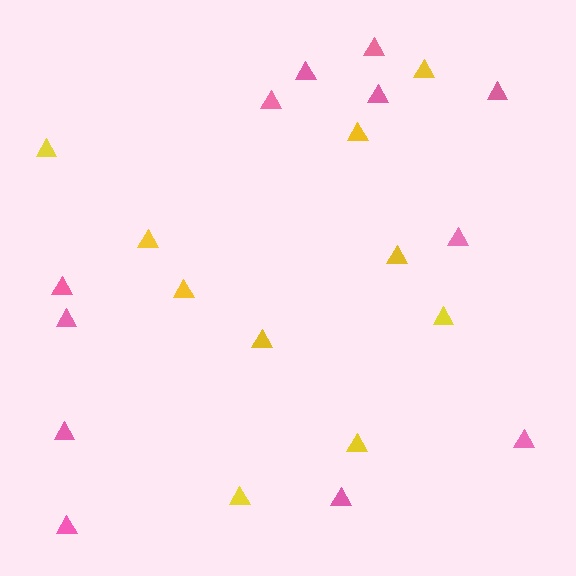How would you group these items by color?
There are 2 groups: one group of yellow triangles (10) and one group of pink triangles (12).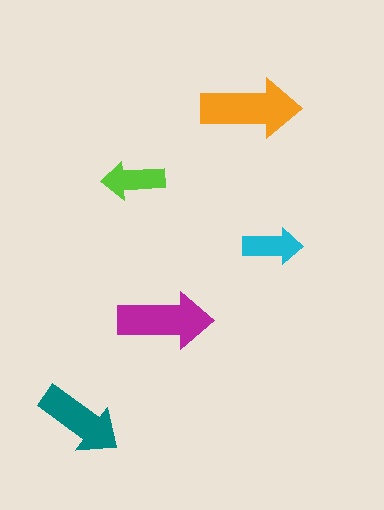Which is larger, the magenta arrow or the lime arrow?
The magenta one.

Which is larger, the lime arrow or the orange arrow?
The orange one.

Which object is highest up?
The orange arrow is topmost.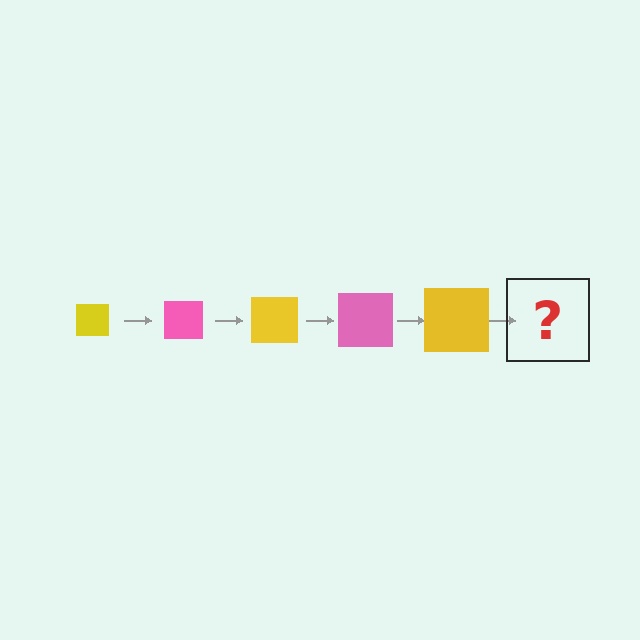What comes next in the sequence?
The next element should be a pink square, larger than the previous one.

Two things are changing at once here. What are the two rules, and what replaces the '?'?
The two rules are that the square grows larger each step and the color cycles through yellow and pink. The '?' should be a pink square, larger than the previous one.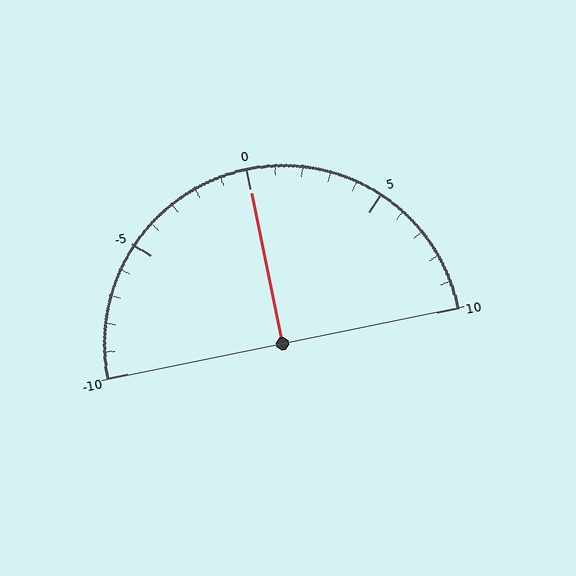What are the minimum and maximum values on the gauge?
The gauge ranges from -10 to 10.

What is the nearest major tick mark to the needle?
The nearest major tick mark is 0.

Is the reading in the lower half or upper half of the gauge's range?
The reading is in the upper half of the range (-10 to 10).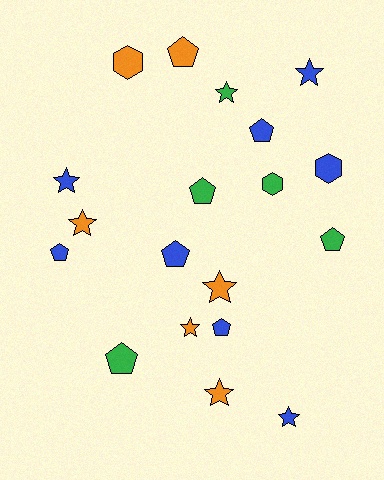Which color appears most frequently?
Blue, with 8 objects.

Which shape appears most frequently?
Pentagon, with 8 objects.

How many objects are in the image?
There are 19 objects.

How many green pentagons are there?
There are 3 green pentagons.